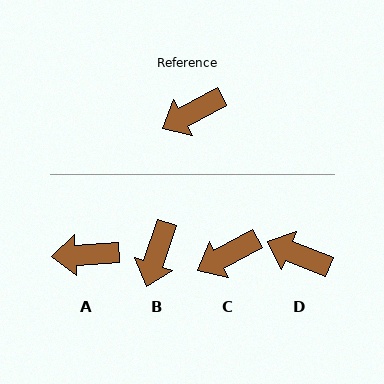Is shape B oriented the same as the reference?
No, it is off by about 44 degrees.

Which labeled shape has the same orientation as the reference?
C.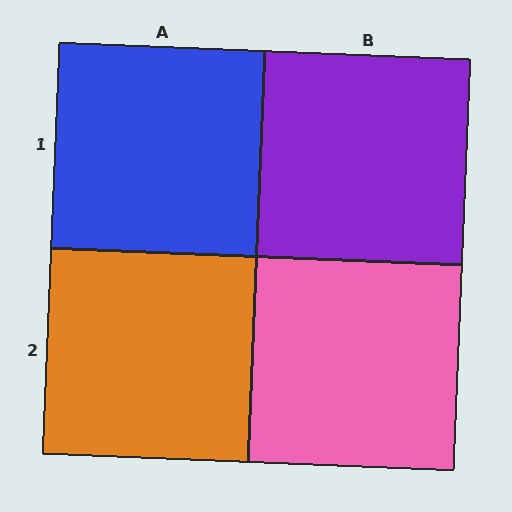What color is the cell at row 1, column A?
Blue.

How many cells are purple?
1 cell is purple.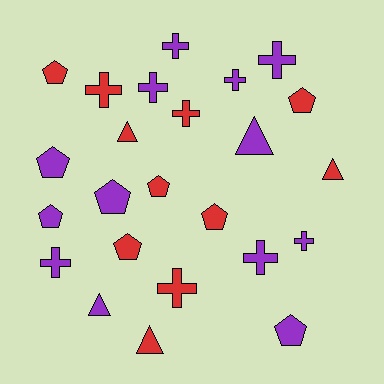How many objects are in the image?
There are 24 objects.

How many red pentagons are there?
There are 5 red pentagons.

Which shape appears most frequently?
Cross, with 10 objects.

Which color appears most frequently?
Purple, with 13 objects.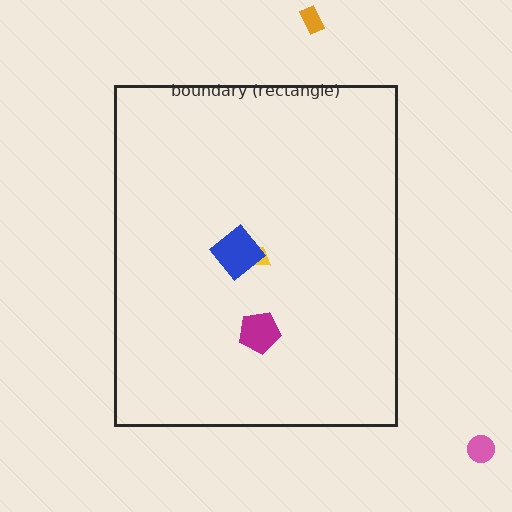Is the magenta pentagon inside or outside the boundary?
Inside.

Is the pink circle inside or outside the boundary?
Outside.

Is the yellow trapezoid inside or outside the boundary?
Inside.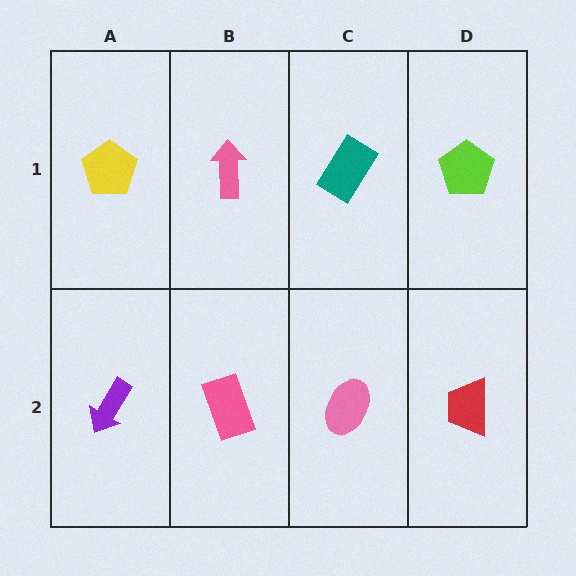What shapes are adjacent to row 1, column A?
A purple arrow (row 2, column A), a pink arrow (row 1, column B).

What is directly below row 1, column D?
A red trapezoid.